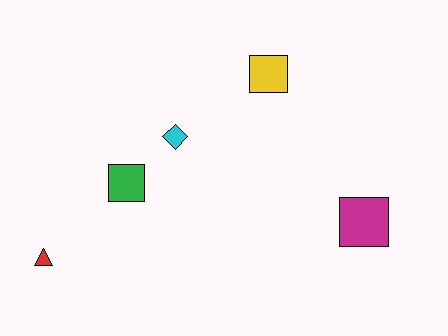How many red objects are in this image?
There is 1 red object.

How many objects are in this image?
There are 5 objects.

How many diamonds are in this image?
There is 1 diamond.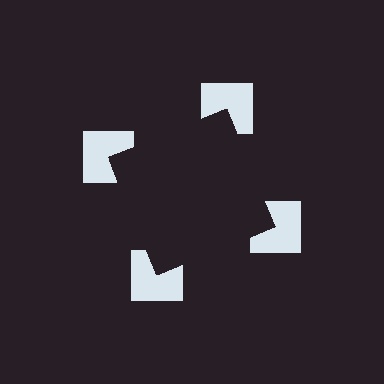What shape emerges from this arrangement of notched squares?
An illusory square — its edges are inferred from the aligned wedge cuts in the notched squares, not physically drawn.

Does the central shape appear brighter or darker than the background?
It typically appears slightly darker than the background, even though no actual brightness change is drawn.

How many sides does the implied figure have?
4 sides.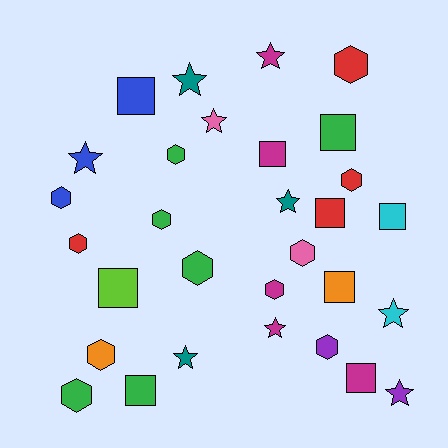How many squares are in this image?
There are 9 squares.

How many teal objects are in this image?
There are 3 teal objects.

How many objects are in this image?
There are 30 objects.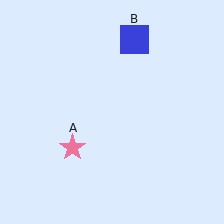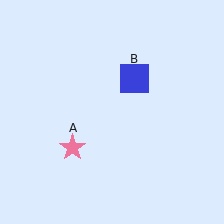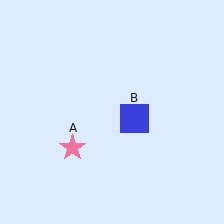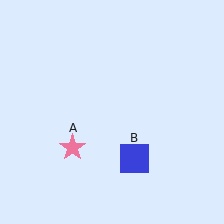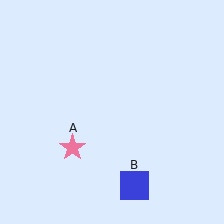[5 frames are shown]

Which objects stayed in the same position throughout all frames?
Pink star (object A) remained stationary.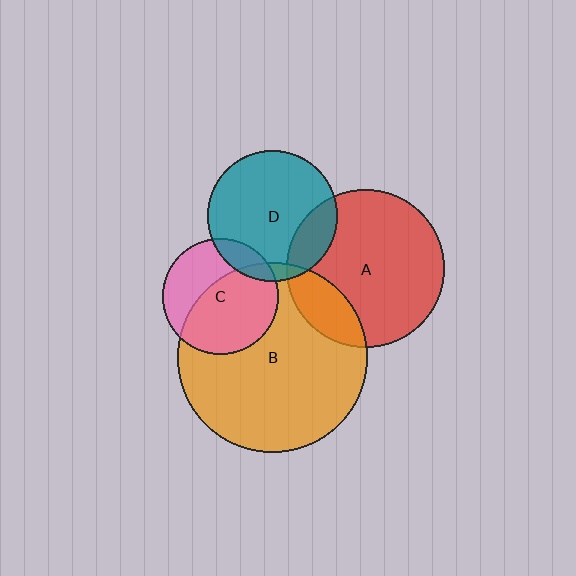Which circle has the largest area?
Circle B (orange).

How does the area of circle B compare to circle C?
Approximately 2.7 times.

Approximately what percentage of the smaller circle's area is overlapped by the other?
Approximately 15%.